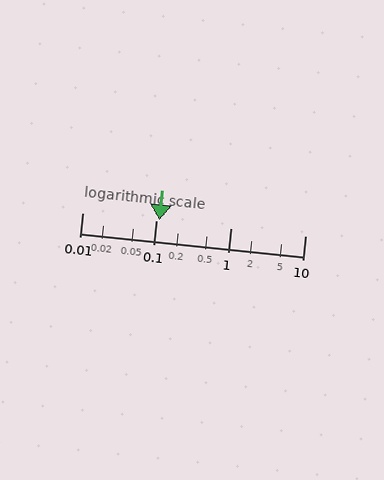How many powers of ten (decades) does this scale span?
The scale spans 3 decades, from 0.01 to 10.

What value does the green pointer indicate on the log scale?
The pointer indicates approximately 0.11.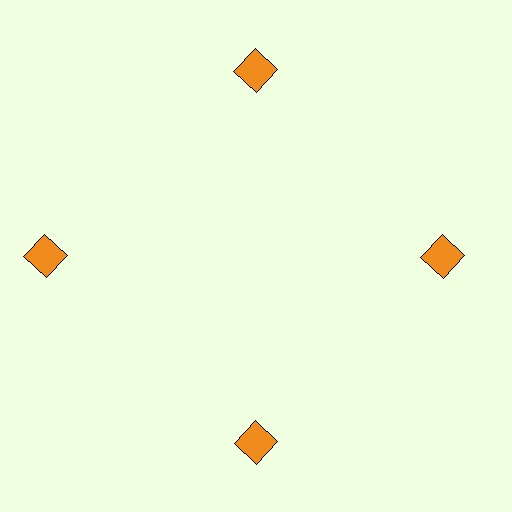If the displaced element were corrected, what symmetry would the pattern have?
It would have 4-fold rotational symmetry — the pattern would map onto itself every 90 degrees.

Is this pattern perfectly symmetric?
No. The 4 orange squares are arranged in a ring, but one element near the 9 o'clock position is pushed outward from the center, breaking the 4-fold rotational symmetry.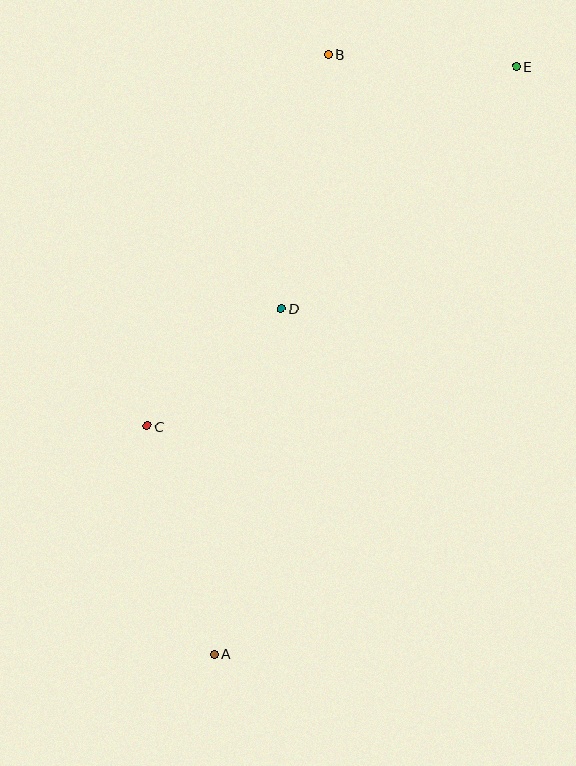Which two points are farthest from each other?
Points A and E are farthest from each other.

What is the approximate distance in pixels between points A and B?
The distance between A and B is approximately 610 pixels.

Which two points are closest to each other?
Points C and D are closest to each other.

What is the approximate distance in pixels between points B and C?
The distance between B and C is approximately 413 pixels.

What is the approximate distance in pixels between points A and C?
The distance between A and C is approximately 238 pixels.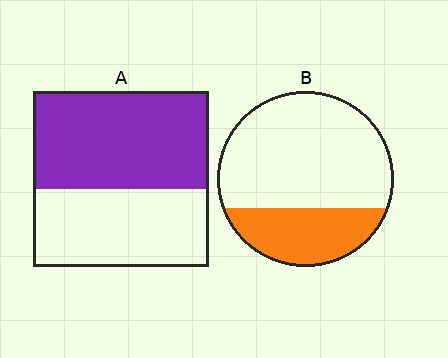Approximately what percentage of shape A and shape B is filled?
A is approximately 55% and B is approximately 30%.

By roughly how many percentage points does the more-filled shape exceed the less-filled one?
By roughly 25 percentage points (A over B).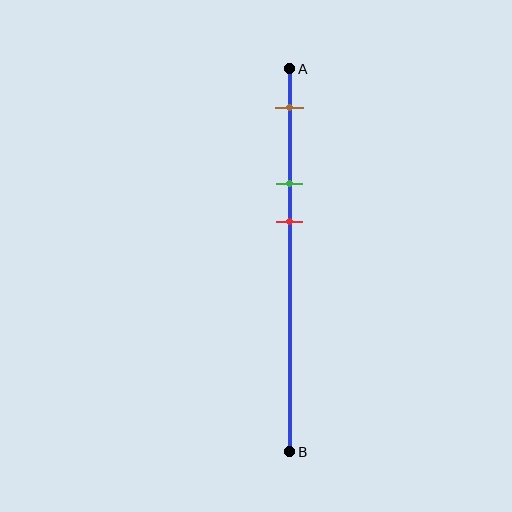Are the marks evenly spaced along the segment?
Yes, the marks are approximately evenly spaced.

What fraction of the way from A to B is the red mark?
The red mark is approximately 40% (0.4) of the way from A to B.